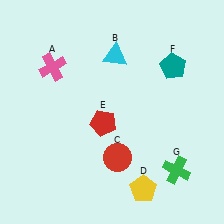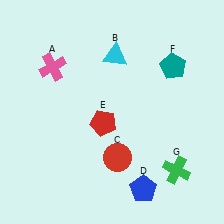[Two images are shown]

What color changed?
The pentagon (D) changed from yellow in Image 1 to blue in Image 2.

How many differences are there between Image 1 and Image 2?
There is 1 difference between the two images.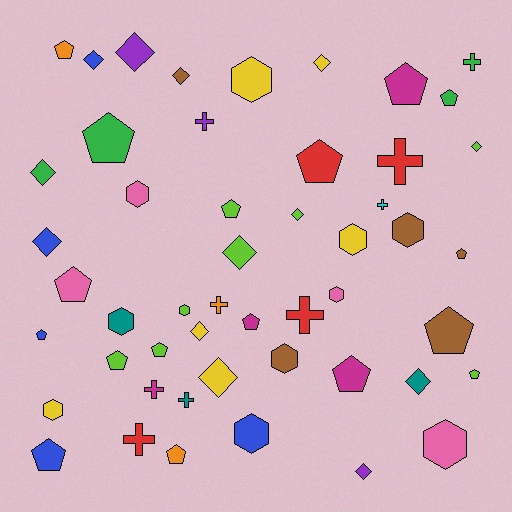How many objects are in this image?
There are 50 objects.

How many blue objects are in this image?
There are 5 blue objects.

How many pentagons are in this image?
There are 17 pentagons.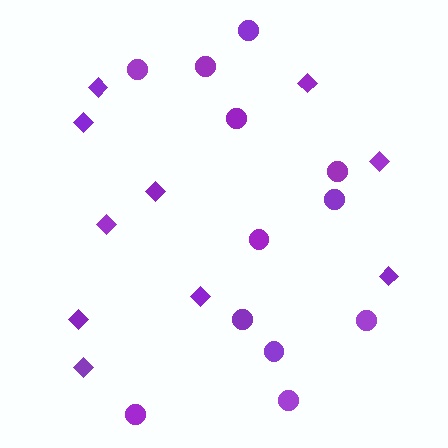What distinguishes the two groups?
There are 2 groups: one group of diamonds (10) and one group of circles (12).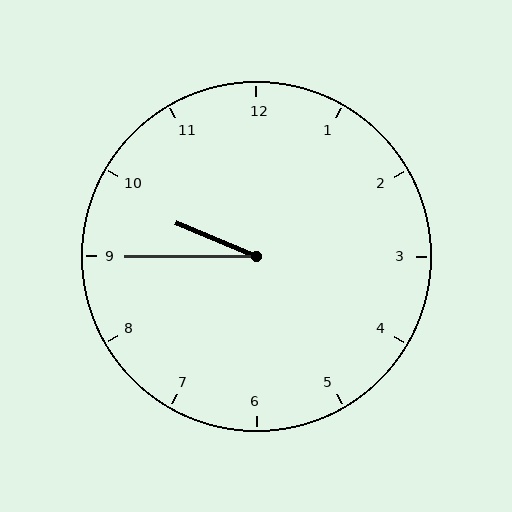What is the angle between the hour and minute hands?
Approximately 22 degrees.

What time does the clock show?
9:45.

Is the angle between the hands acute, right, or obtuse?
It is acute.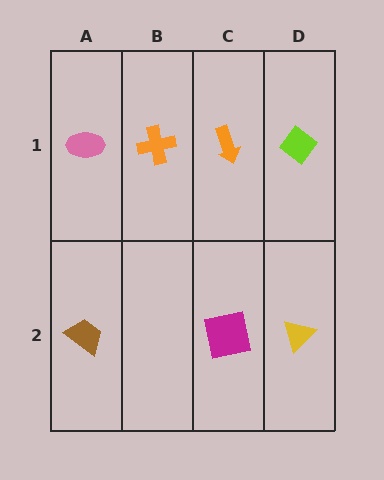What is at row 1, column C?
An orange arrow.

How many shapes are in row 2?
3 shapes.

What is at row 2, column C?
A magenta square.